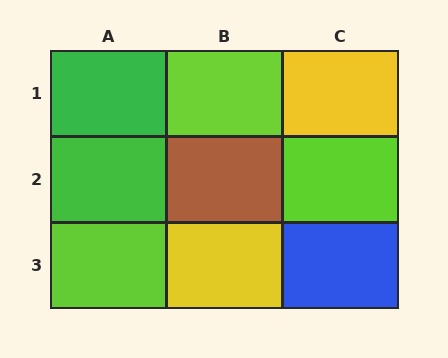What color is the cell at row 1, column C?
Yellow.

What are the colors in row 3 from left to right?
Lime, yellow, blue.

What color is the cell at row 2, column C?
Lime.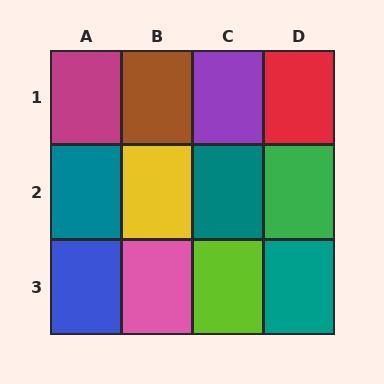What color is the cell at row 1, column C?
Purple.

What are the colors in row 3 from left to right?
Blue, pink, lime, teal.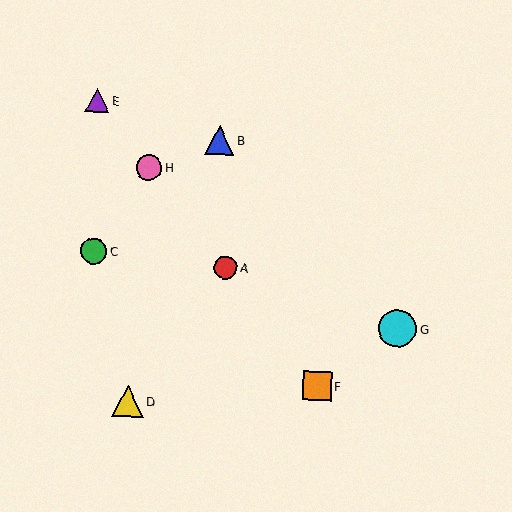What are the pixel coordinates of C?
Object C is at (94, 251).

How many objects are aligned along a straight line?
4 objects (A, E, F, H) are aligned along a straight line.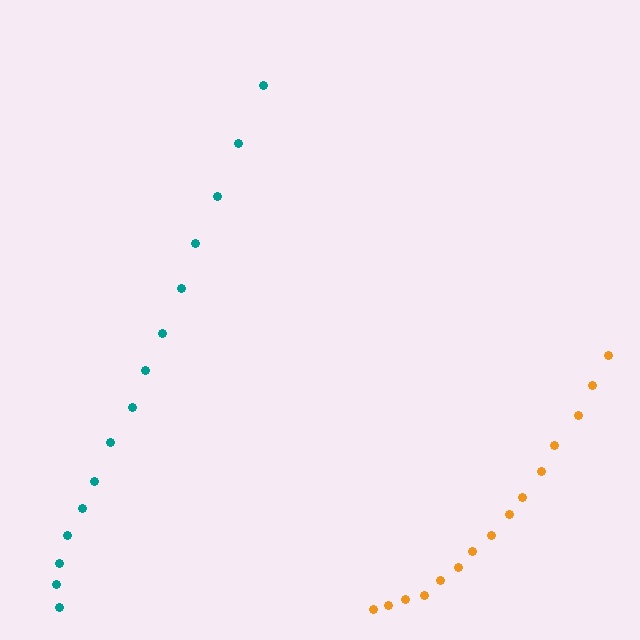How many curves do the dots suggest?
There are 2 distinct paths.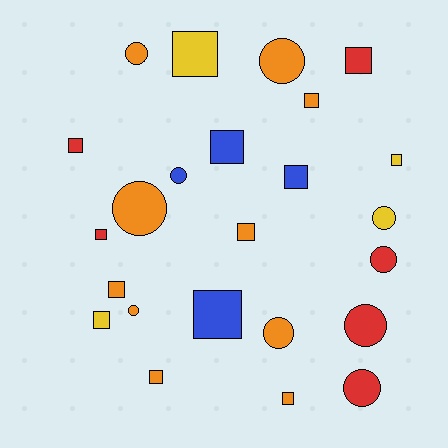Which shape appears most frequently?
Square, with 14 objects.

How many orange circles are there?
There are 5 orange circles.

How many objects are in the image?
There are 24 objects.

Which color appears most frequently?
Orange, with 10 objects.